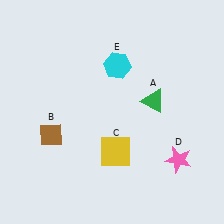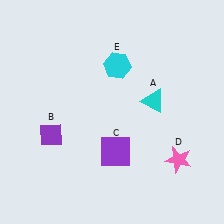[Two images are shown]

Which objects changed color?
A changed from green to cyan. B changed from brown to purple. C changed from yellow to purple.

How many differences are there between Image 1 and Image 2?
There are 3 differences between the two images.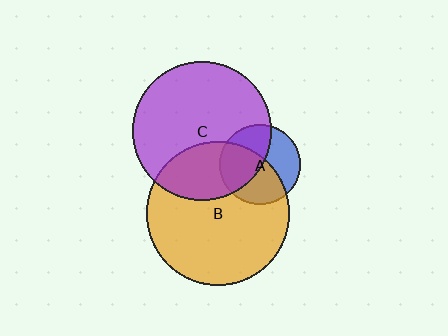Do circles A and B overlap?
Yes.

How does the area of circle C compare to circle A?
Approximately 3.0 times.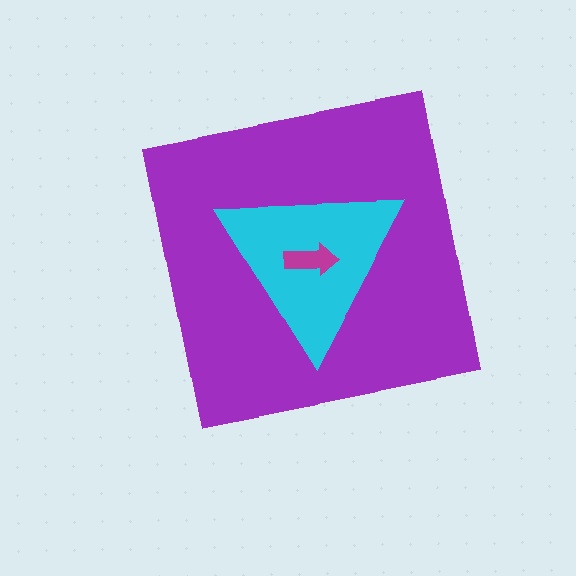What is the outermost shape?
The purple square.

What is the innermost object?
The magenta arrow.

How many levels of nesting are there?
3.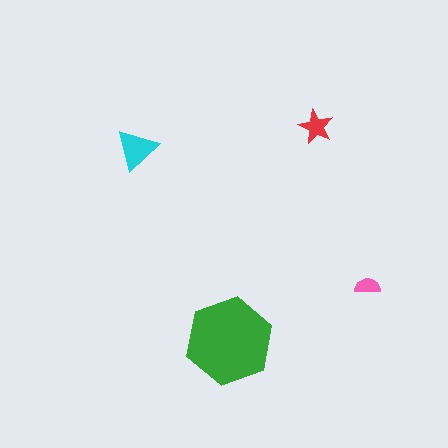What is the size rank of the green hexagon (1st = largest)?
1st.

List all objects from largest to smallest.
The green hexagon, the cyan triangle, the red star, the pink semicircle.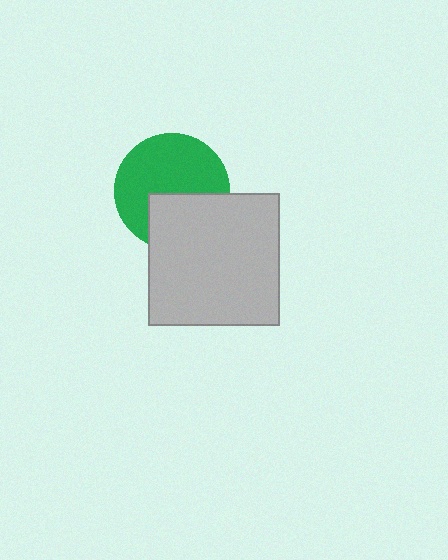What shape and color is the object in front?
The object in front is a light gray square.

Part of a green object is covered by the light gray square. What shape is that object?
It is a circle.